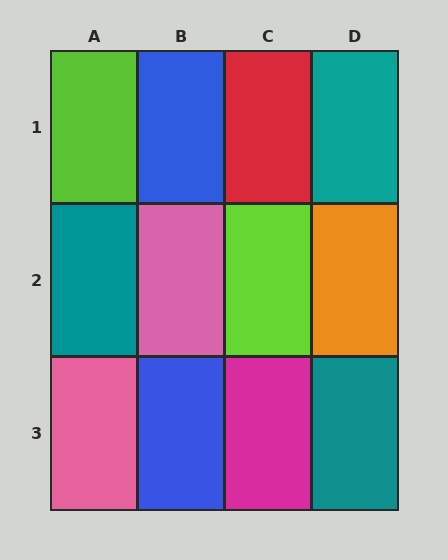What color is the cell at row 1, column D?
Teal.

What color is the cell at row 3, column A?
Pink.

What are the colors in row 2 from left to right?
Teal, pink, lime, orange.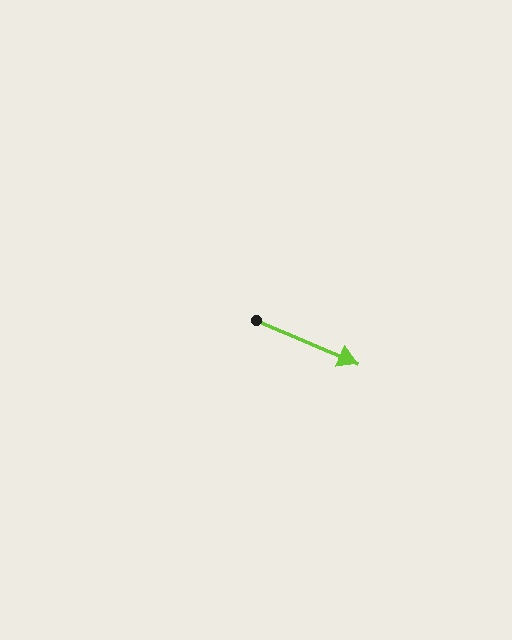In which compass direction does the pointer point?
Southeast.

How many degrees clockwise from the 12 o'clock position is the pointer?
Approximately 113 degrees.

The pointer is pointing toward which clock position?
Roughly 4 o'clock.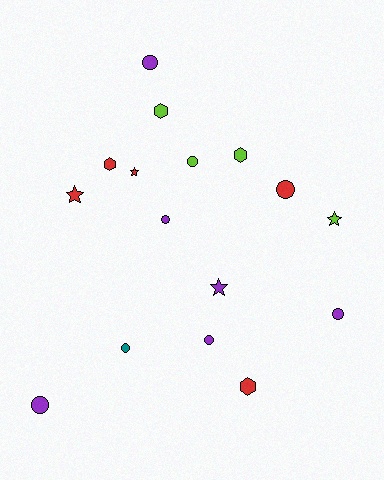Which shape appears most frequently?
Circle, with 8 objects.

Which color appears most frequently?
Purple, with 6 objects.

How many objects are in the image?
There are 16 objects.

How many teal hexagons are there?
There are no teal hexagons.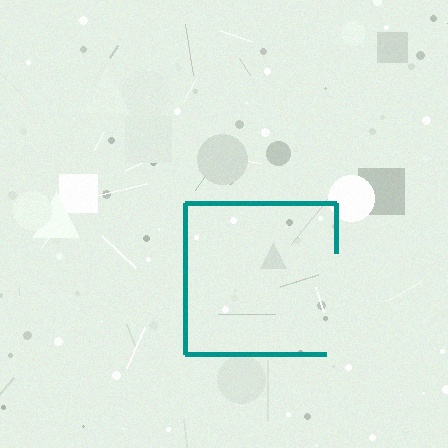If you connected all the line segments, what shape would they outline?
They would outline a square.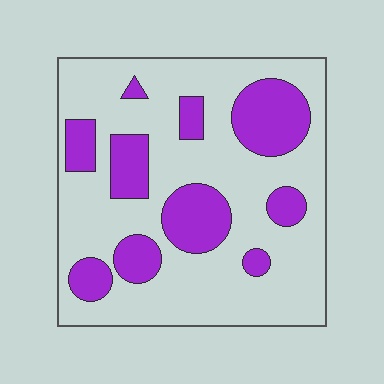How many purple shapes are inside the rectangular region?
10.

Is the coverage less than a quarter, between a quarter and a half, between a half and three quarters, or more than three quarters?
Between a quarter and a half.